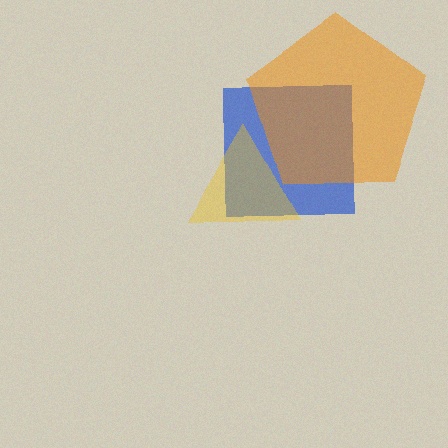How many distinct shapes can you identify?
There are 3 distinct shapes: a blue square, an orange pentagon, a yellow triangle.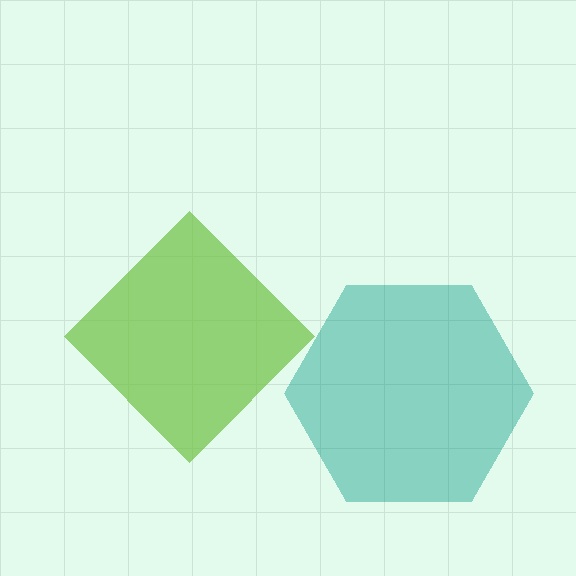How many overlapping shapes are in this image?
There are 2 overlapping shapes in the image.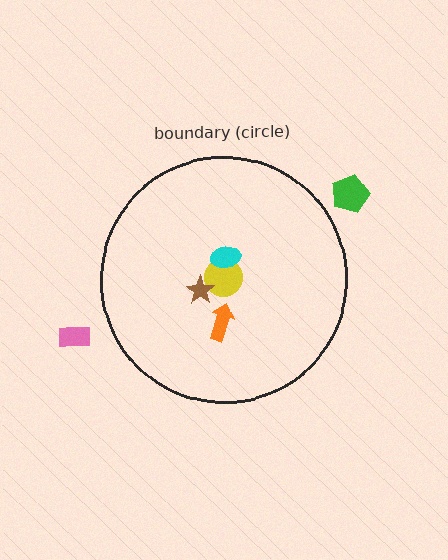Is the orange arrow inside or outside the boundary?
Inside.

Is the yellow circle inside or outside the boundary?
Inside.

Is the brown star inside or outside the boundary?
Inside.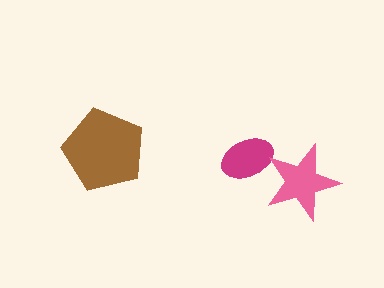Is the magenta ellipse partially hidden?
Yes, it is partially covered by another shape.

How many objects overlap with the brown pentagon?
0 objects overlap with the brown pentagon.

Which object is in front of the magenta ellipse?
The pink star is in front of the magenta ellipse.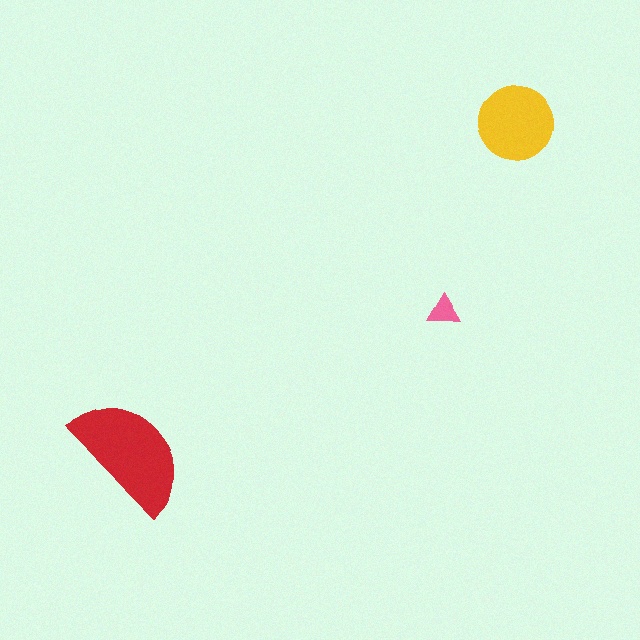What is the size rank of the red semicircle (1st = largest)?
1st.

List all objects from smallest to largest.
The pink triangle, the yellow circle, the red semicircle.